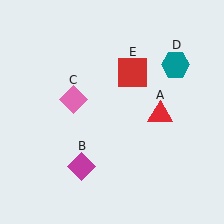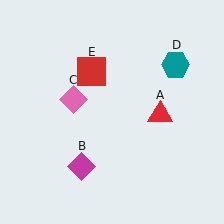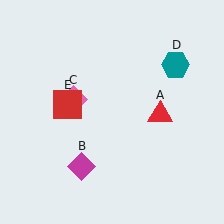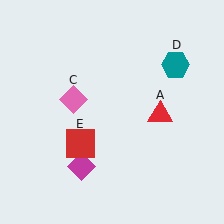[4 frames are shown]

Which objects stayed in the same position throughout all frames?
Red triangle (object A) and magenta diamond (object B) and pink diamond (object C) and teal hexagon (object D) remained stationary.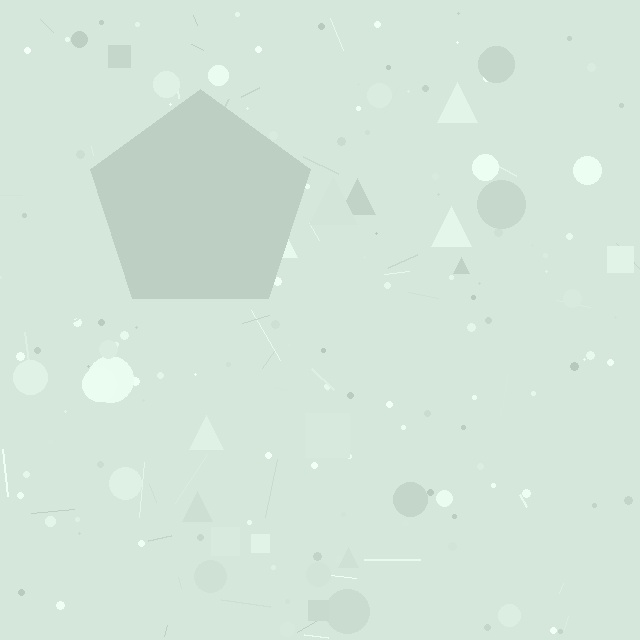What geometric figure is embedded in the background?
A pentagon is embedded in the background.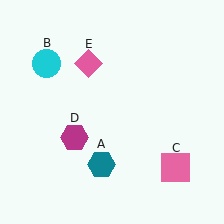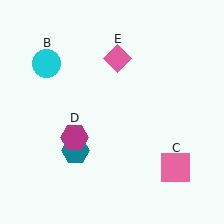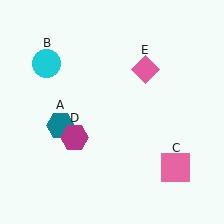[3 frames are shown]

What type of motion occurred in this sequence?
The teal hexagon (object A), pink diamond (object E) rotated clockwise around the center of the scene.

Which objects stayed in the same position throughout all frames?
Cyan circle (object B) and pink square (object C) and magenta hexagon (object D) remained stationary.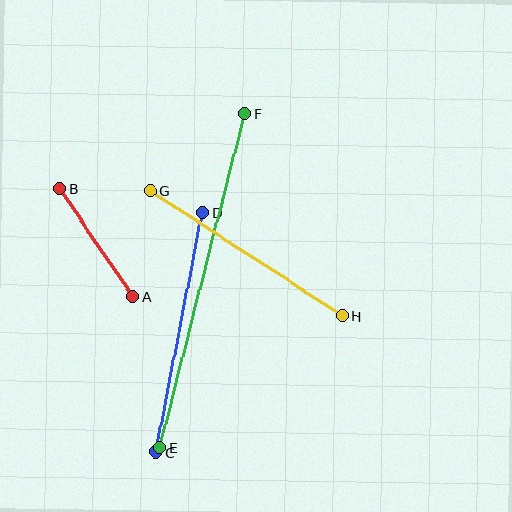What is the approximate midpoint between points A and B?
The midpoint is at approximately (97, 243) pixels.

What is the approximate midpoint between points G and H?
The midpoint is at approximately (246, 253) pixels.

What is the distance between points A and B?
The distance is approximately 131 pixels.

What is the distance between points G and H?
The distance is approximately 229 pixels.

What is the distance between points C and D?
The distance is approximately 244 pixels.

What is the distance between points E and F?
The distance is approximately 344 pixels.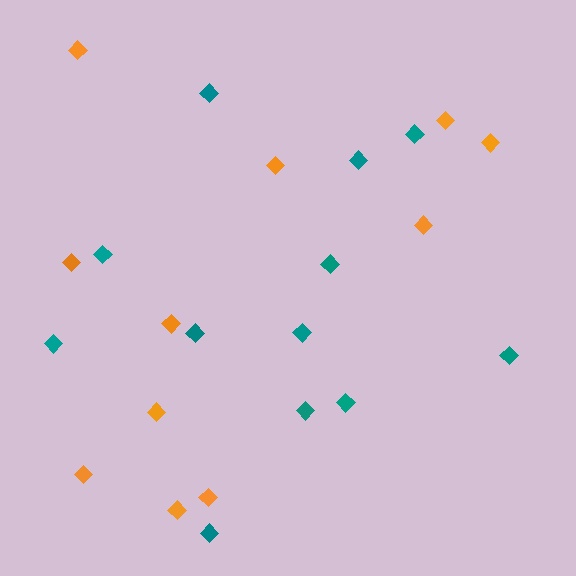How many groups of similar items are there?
There are 2 groups: one group of orange diamonds (11) and one group of teal diamonds (12).